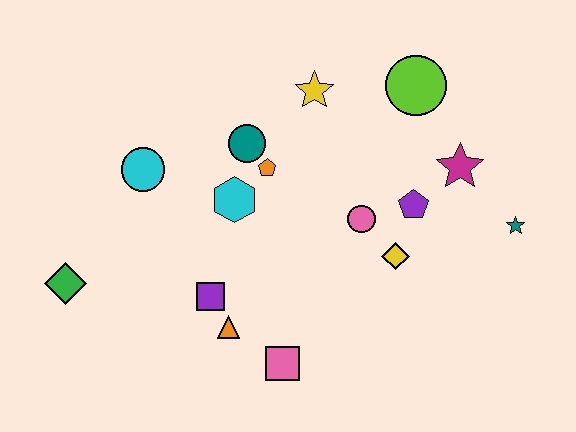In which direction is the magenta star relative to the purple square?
The magenta star is to the right of the purple square.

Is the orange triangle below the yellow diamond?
Yes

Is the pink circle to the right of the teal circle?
Yes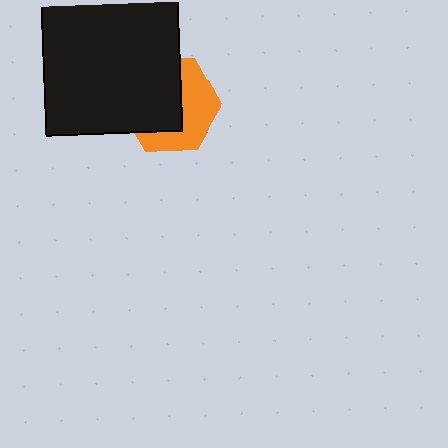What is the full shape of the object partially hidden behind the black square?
The partially hidden object is an orange hexagon.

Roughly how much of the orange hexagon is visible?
About half of it is visible (roughly 46%).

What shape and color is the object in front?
The object in front is a black square.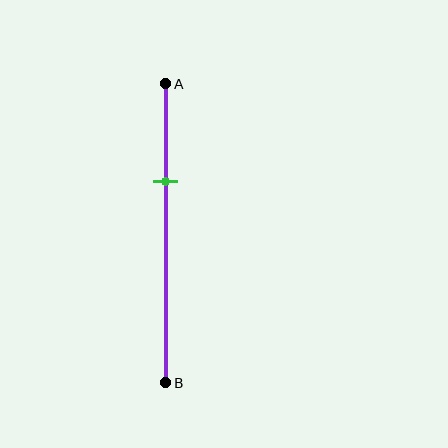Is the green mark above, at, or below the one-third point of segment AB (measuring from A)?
The green mark is approximately at the one-third point of segment AB.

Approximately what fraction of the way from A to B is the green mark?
The green mark is approximately 35% of the way from A to B.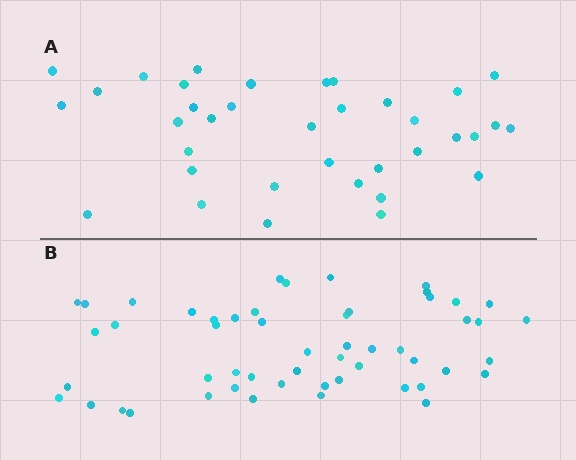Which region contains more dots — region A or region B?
Region B (the bottom region) has more dots.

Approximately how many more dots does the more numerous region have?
Region B has approximately 15 more dots than region A.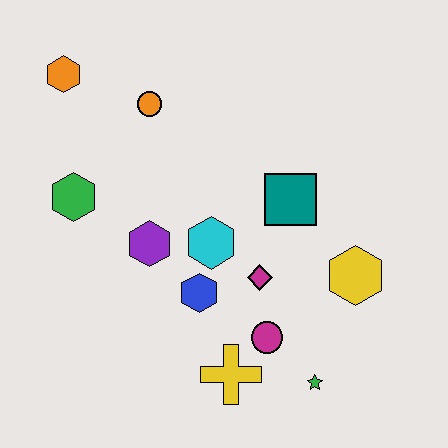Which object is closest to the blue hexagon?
The cyan hexagon is closest to the blue hexagon.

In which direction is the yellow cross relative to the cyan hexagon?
The yellow cross is below the cyan hexagon.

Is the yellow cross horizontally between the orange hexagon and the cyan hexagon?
No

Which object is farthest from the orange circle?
The green star is farthest from the orange circle.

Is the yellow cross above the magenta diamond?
No